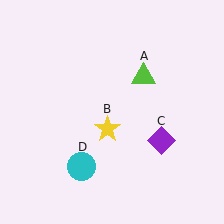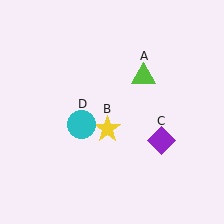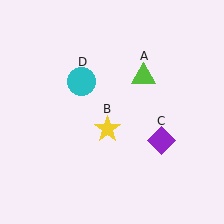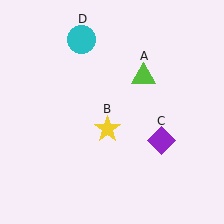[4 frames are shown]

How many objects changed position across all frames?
1 object changed position: cyan circle (object D).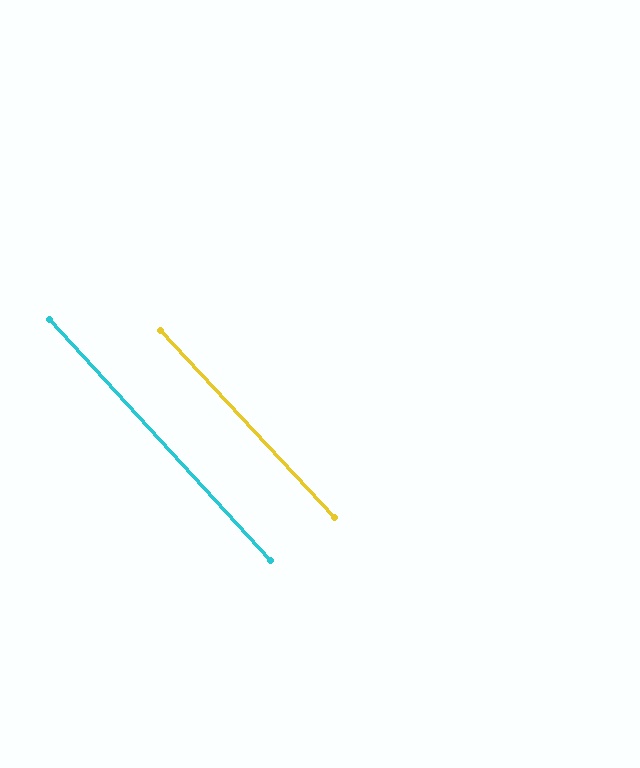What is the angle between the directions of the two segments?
Approximately 0 degrees.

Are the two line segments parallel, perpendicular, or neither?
Parallel — their directions differ by only 0.4°.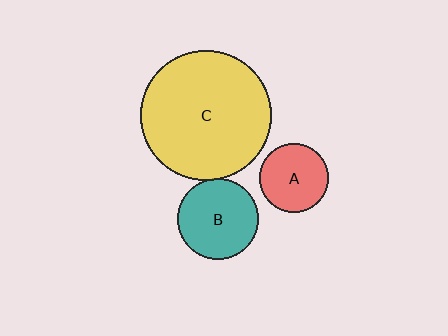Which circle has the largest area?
Circle C (yellow).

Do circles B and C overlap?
Yes.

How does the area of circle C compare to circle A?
Approximately 3.6 times.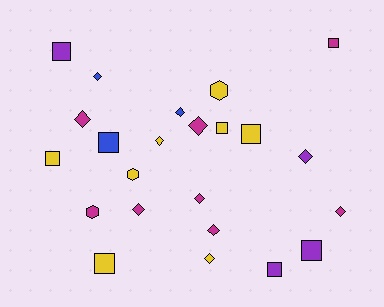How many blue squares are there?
There is 1 blue square.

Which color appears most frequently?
Yellow, with 8 objects.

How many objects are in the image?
There are 23 objects.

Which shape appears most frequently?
Diamond, with 11 objects.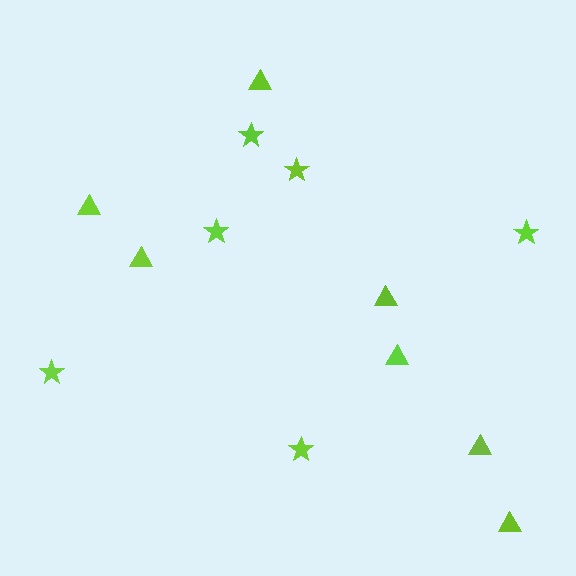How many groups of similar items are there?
There are 2 groups: one group of triangles (7) and one group of stars (6).